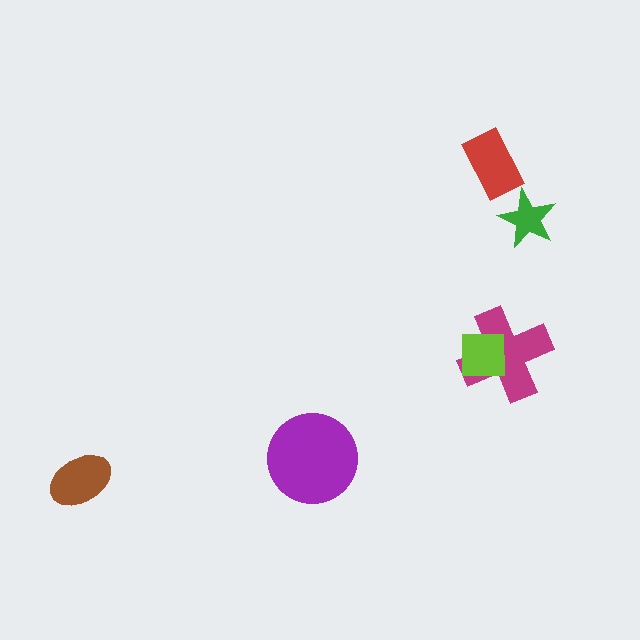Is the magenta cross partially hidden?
Yes, it is partially covered by another shape.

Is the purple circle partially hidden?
No, no other shape covers it.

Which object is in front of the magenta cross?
The lime square is in front of the magenta cross.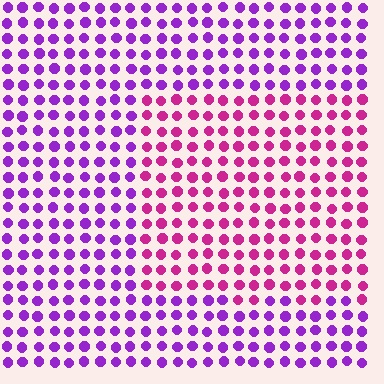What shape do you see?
I see a rectangle.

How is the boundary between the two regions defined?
The boundary is defined purely by a slight shift in hue (about 40 degrees). Spacing, size, and orientation are identical on both sides.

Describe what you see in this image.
The image is filled with small purple elements in a uniform arrangement. A rectangle-shaped region is visible where the elements are tinted to a slightly different hue, forming a subtle color boundary.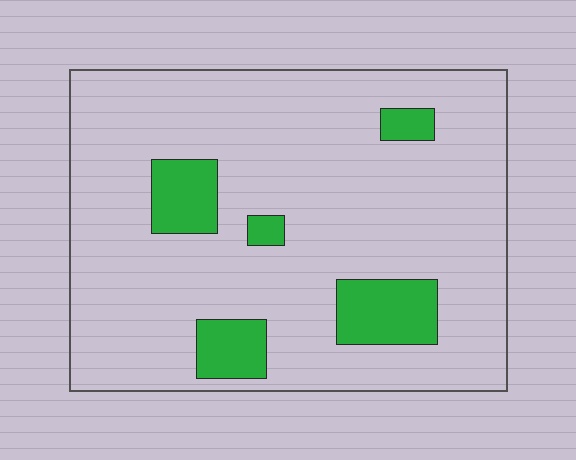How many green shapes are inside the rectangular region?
5.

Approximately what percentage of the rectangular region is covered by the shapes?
Approximately 15%.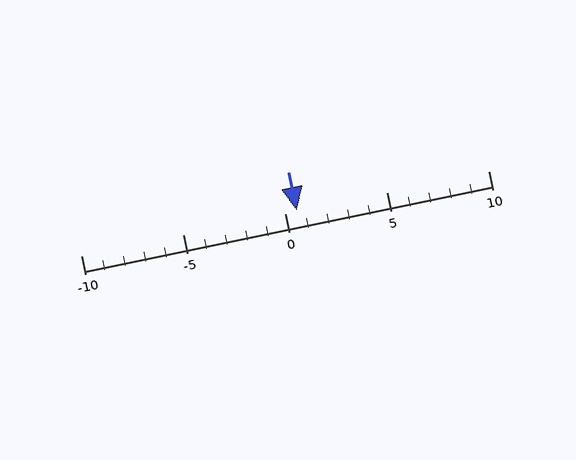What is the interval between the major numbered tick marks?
The major tick marks are spaced 5 units apart.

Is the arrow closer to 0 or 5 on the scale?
The arrow is closer to 0.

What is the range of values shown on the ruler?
The ruler shows values from -10 to 10.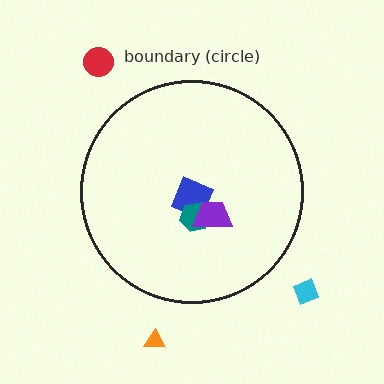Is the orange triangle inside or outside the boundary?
Outside.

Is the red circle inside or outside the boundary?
Outside.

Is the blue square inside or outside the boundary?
Inside.